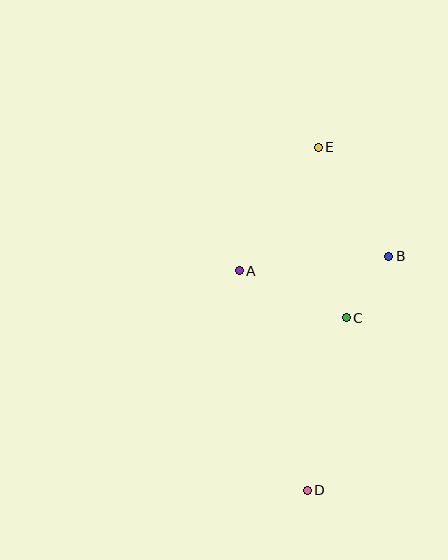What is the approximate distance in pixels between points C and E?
The distance between C and E is approximately 173 pixels.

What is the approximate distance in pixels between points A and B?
The distance between A and B is approximately 150 pixels.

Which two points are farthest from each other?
Points D and E are farthest from each other.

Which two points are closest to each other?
Points B and C are closest to each other.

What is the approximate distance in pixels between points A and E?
The distance between A and E is approximately 147 pixels.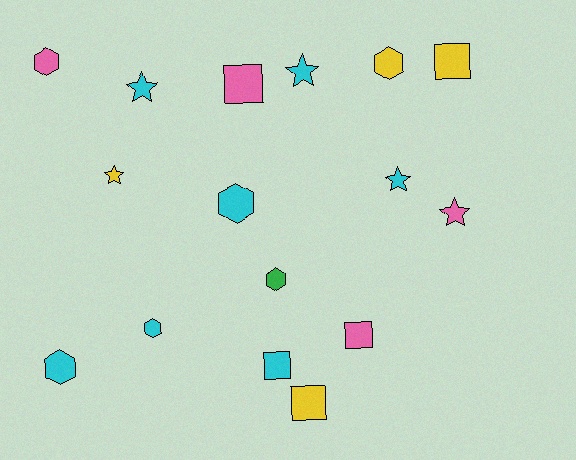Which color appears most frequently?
Cyan, with 7 objects.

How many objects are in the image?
There are 16 objects.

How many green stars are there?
There are no green stars.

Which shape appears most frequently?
Hexagon, with 6 objects.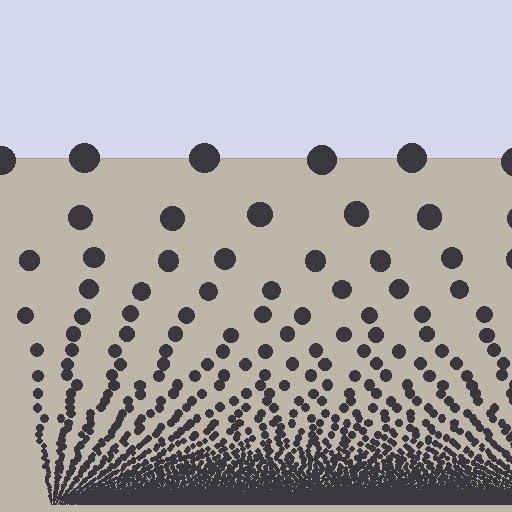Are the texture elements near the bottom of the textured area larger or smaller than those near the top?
Smaller. The gradient is inverted — elements near the bottom are smaller and denser.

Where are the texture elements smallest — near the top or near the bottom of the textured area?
Near the bottom.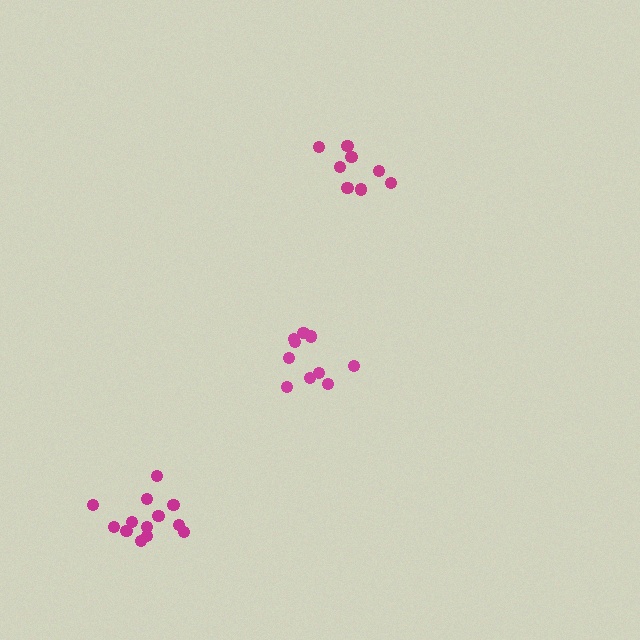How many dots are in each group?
Group 1: 8 dots, Group 2: 10 dots, Group 3: 13 dots (31 total).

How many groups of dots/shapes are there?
There are 3 groups.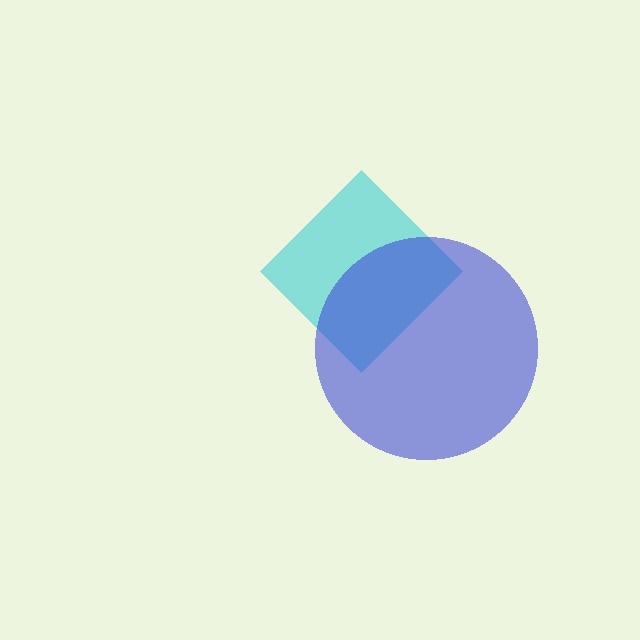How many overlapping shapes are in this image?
There are 2 overlapping shapes in the image.